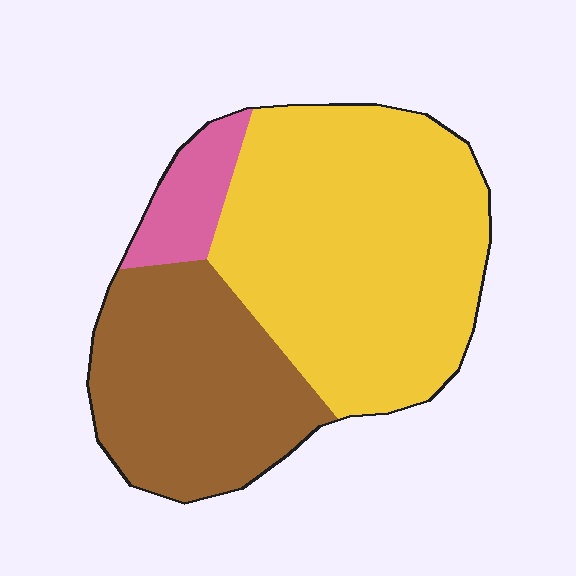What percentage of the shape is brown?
Brown takes up between a quarter and a half of the shape.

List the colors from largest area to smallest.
From largest to smallest: yellow, brown, pink.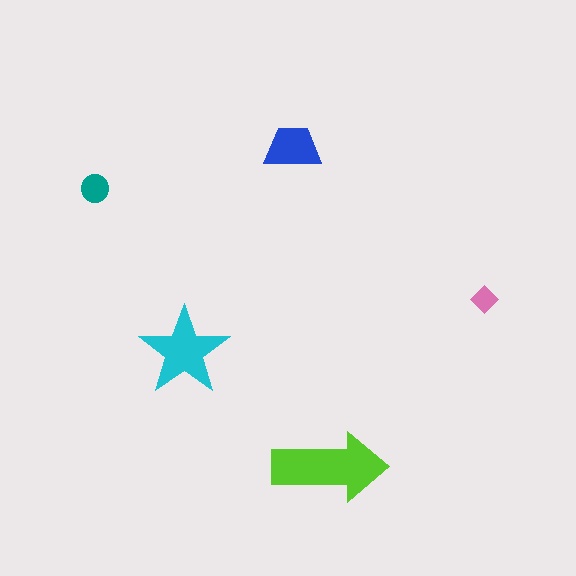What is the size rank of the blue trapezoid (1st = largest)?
3rd.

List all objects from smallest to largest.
The pink diamond, the teal circle, the blue trapezoid, the cyan star, the lime arrow.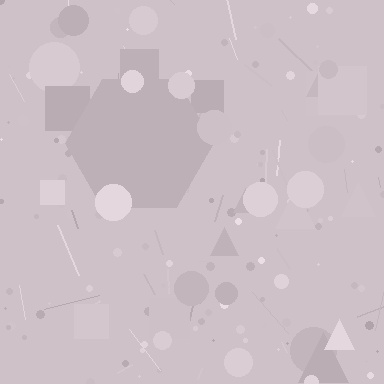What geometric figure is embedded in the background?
A hexagon is embedded in the background.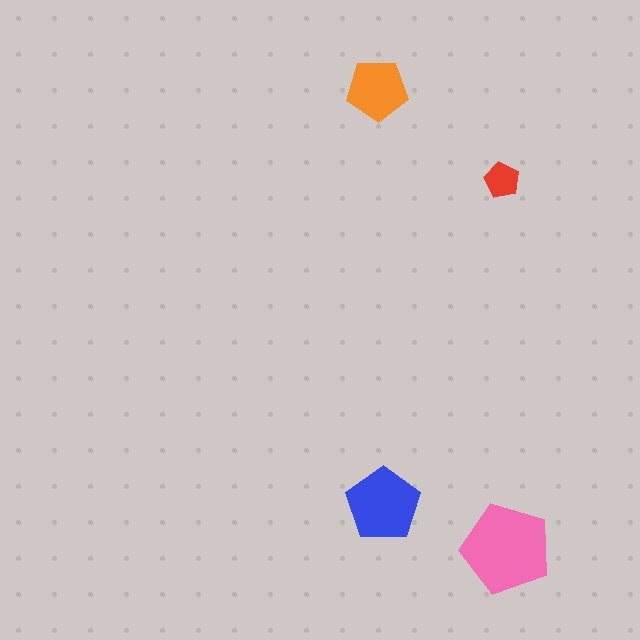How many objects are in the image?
There are 4 objects in the image.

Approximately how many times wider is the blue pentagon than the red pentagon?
About 2 times wider.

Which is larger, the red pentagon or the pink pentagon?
The pink one.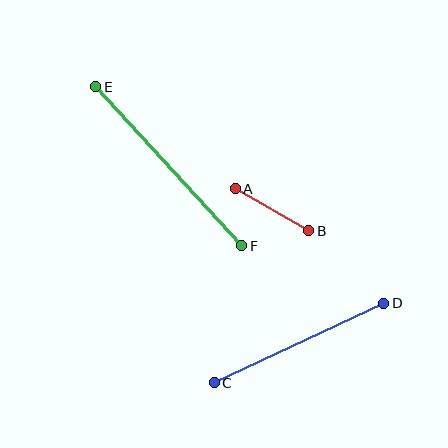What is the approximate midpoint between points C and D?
The midpoint is at approximately (299, 343) pixels.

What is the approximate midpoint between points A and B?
The midpoint is at approximately (272, 210) pixels.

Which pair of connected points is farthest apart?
Points E and F are farthest apart.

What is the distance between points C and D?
The distance is approximately 188 pixels.